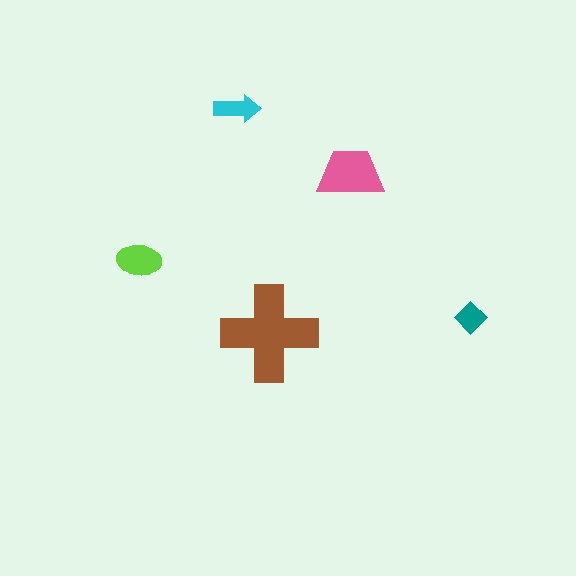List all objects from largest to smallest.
The brown cross, the pink trapezoid, the lime ellipse, the cyan arrow, the teal diamond.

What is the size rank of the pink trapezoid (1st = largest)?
2nd.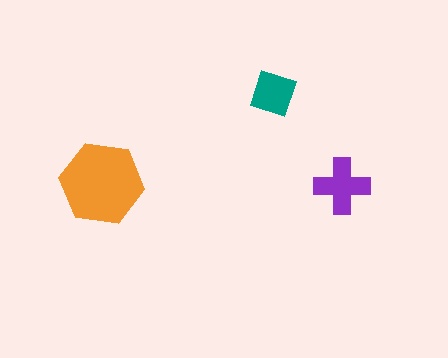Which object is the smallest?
The teal square.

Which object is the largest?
The orange hexagon.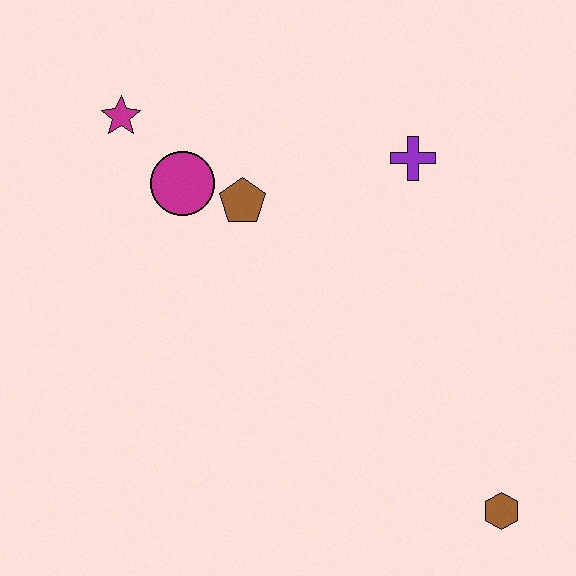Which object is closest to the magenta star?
The magenta circle is closest to the magenta star.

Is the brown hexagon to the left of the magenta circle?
No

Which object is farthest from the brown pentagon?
The brown hexagon is farthest from the brown pentagon.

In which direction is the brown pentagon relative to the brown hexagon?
The brown pentagon is above the brown hexagon.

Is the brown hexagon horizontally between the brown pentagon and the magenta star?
No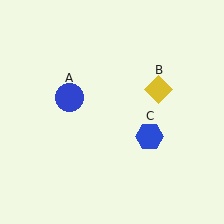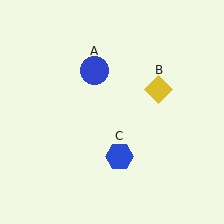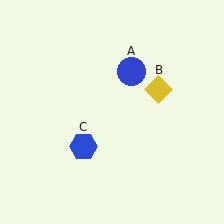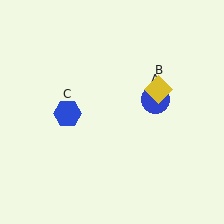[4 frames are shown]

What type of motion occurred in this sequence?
The blue circle (object A), blue hexagon (object C) rotated clockwise around the center of the scene.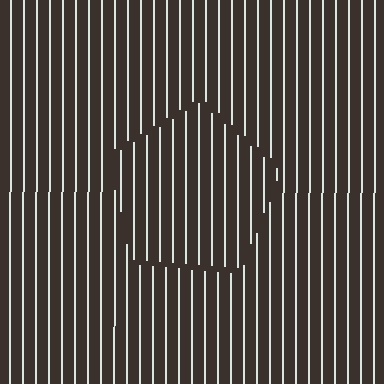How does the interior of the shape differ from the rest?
The interior of the shape contains the same grating, shifted by half a period — the contour is defined by the phase discontinuity where line-ends from the inner and outer gratings abut.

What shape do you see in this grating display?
An illusory pentagon. The interior of the shape contains the same grating, shifted by half a period — the contour is defined by the phase discontinuity where line-ends from the inner and outer gratings abut.